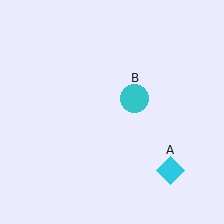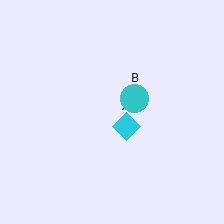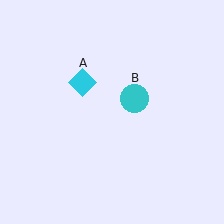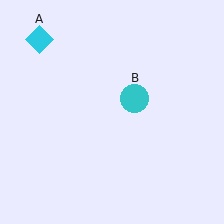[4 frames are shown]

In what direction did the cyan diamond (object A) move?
The cyan diamond (object A) moved up and to the left.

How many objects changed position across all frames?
1 object changed position: cyan diamond (object A).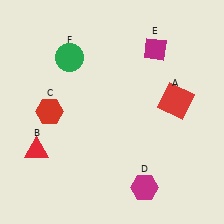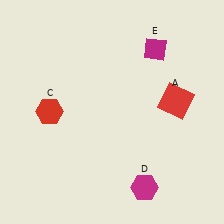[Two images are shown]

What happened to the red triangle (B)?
The red triangle (B) was removed in Image 2. It was in the bottom-left area of Image 1.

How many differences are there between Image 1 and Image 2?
There are 2 differences between the two images.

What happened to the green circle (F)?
The green circle (F) was removed in Image 2. It was in the top-left area of Image 1.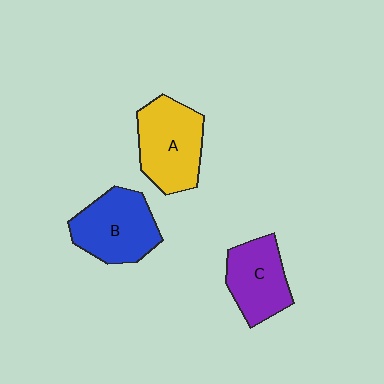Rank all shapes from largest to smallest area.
From largest to smallest: A (yellow), B (blue), C (purple).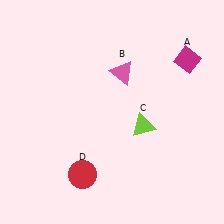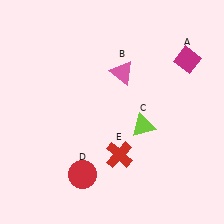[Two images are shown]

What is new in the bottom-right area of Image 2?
A red cross (E) was added in the bottom-right area of Image 2.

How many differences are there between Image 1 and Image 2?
There is 1 difference between the two images.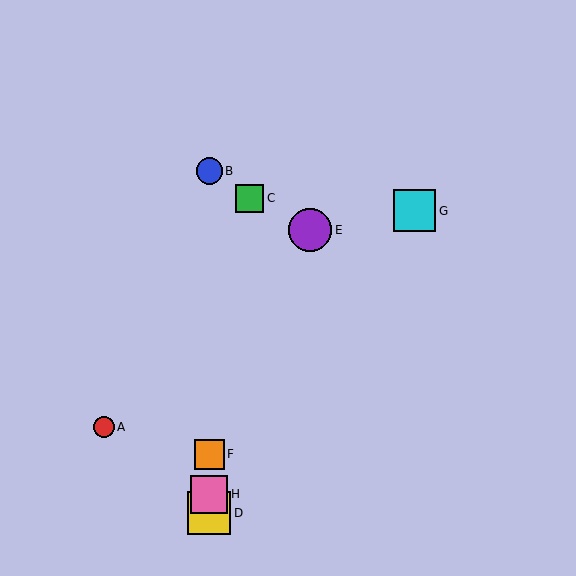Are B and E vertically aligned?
No, B is at x≈209 and E is at x≈310.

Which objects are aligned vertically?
Objects B, D, F, H are aligned vertically.